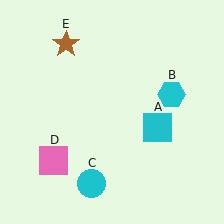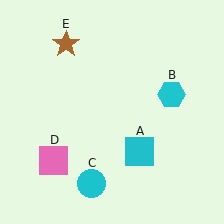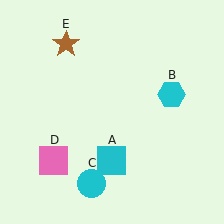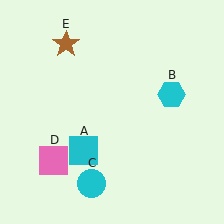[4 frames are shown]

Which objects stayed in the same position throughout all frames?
Cyan hexagon (object B) and cyan circle (object C) and pink square (object D) and brown star (object E) remained stationary.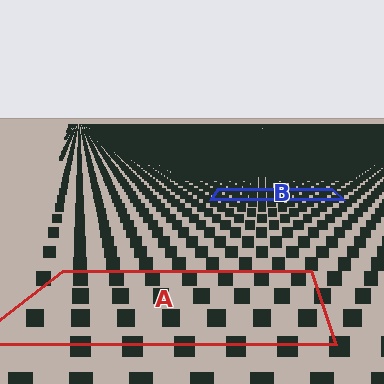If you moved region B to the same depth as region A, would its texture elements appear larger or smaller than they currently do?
They would appear larger. At a closer depth, the same texture elements are projected at a bigger on-screen size.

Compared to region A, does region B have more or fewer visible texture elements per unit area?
Region B has more texture elements per unit area — they are packed more densely because it is farther away.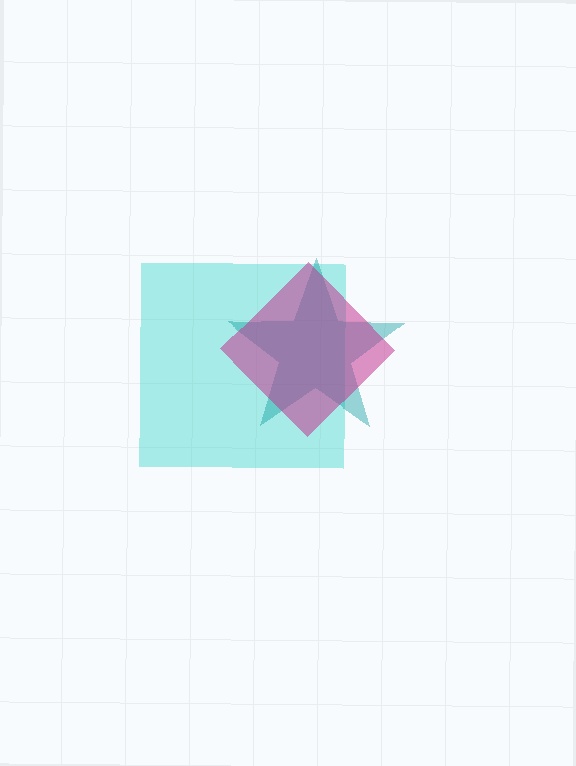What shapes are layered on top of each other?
The layered shapes are: a cyan square, a teal star, a magenta diamond.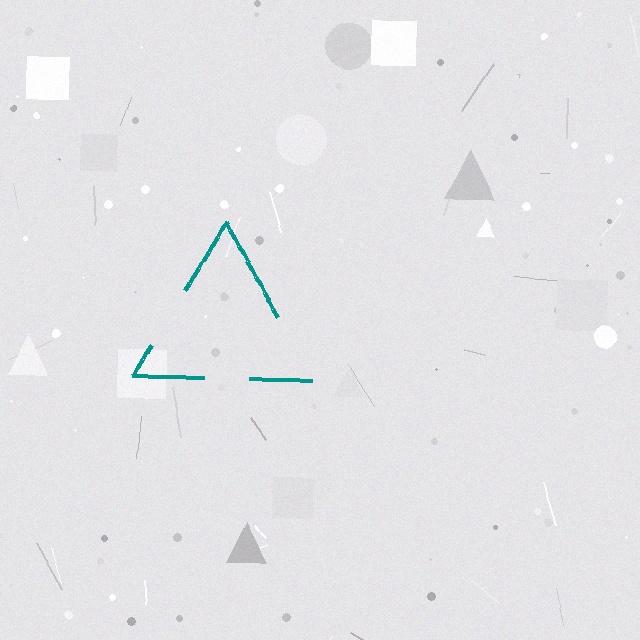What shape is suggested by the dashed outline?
The dashed outline suggests a triangle.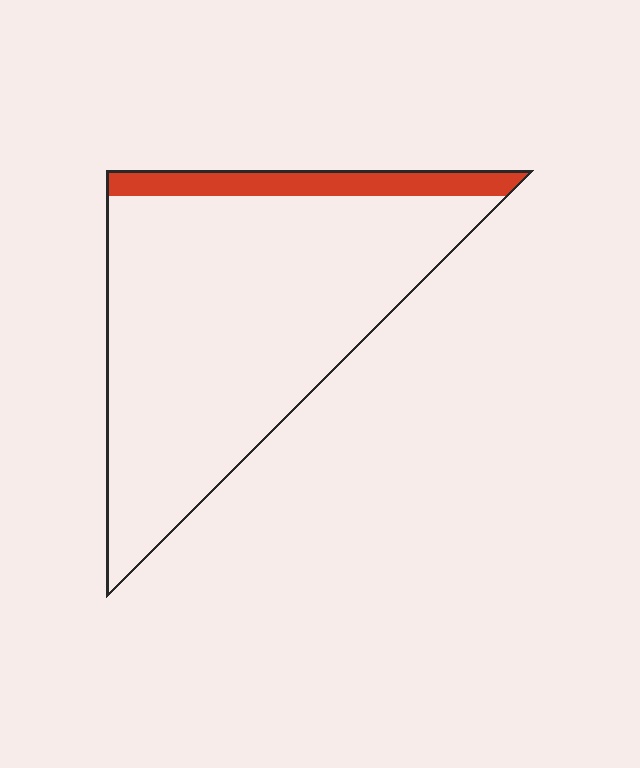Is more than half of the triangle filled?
No.